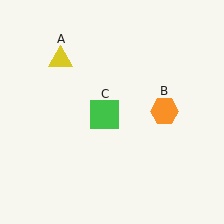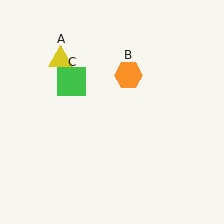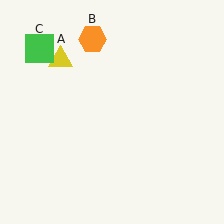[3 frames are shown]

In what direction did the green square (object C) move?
The green square (object C) moved up and to the left.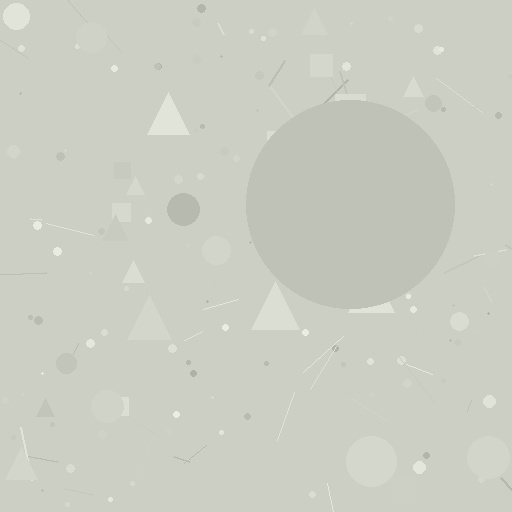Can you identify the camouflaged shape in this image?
The camouflaged shape is a circle.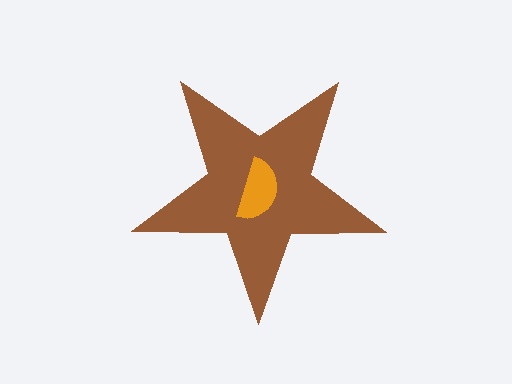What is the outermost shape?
The brown star.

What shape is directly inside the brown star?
The orange semicircle.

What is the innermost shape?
The orange semicircle.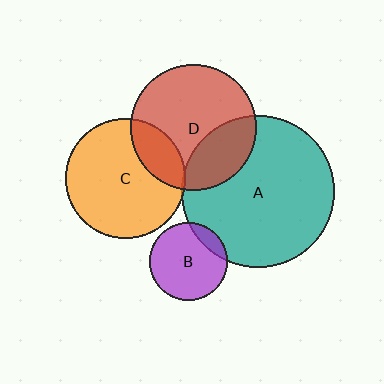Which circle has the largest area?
Circle A (teal).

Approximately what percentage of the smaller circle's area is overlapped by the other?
Approximately 15%.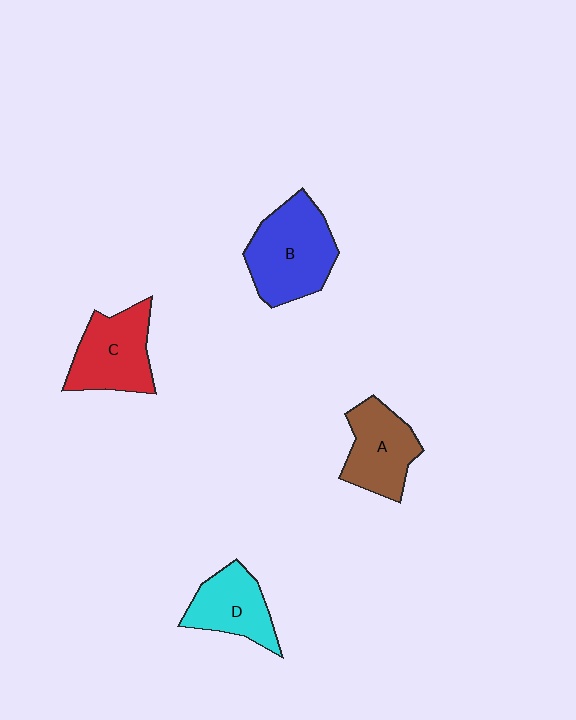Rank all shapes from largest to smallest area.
From largest to smallest: B (blue), C (red), A (brown), D (cyan).